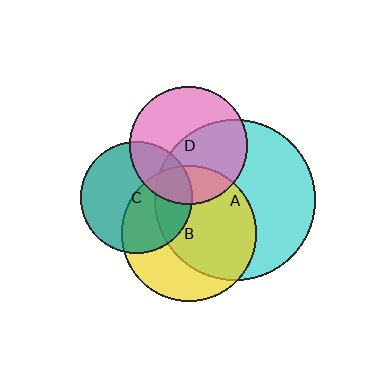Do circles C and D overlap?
Yes.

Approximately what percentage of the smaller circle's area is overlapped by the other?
Approximately 25%.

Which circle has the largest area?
Circle A (cyan).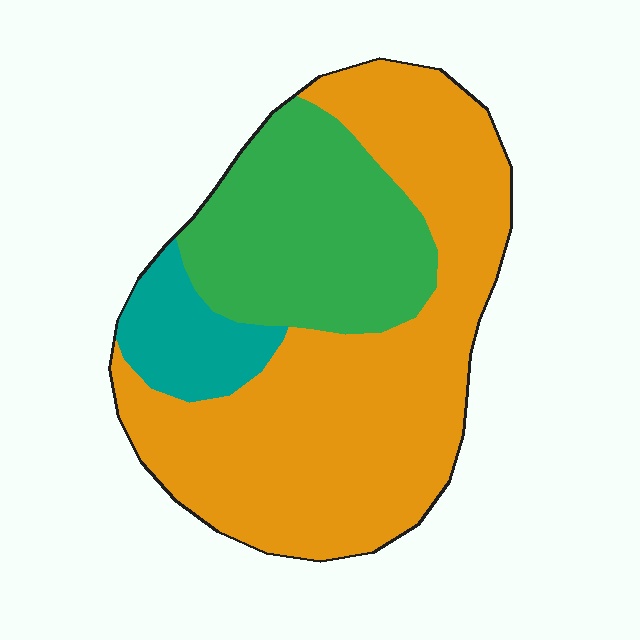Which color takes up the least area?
Teal, at roughly 10%.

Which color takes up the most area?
Orange, at roughly 60%.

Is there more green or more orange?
Orange.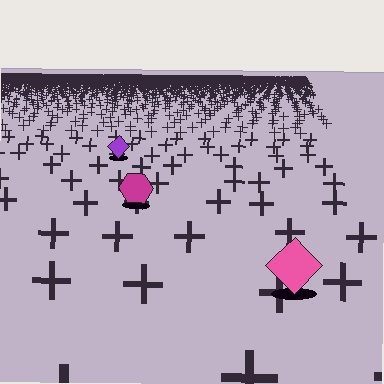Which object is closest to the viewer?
The pink diamond is closest. The texture marks near it are larger and more spread out.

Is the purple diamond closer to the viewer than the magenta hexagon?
No. The magenta hexagon is closer — you can tell from the texture gradient: the ground texture is coarser near it.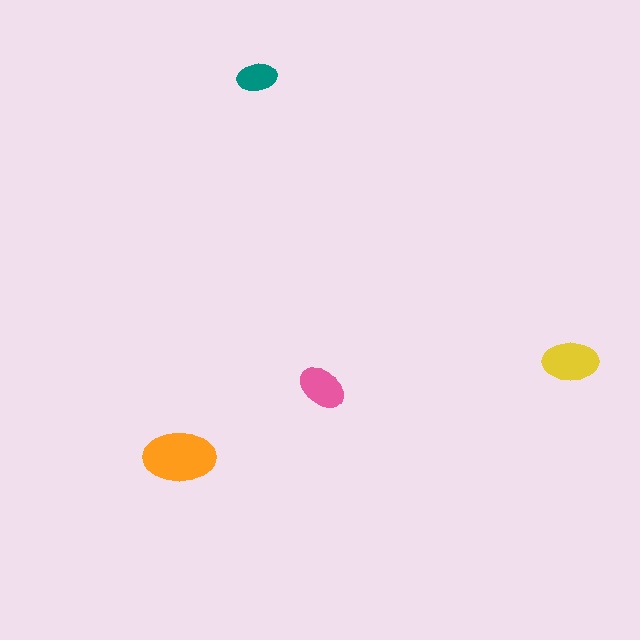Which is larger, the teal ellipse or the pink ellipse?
The pink one.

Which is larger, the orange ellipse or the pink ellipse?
The orange one.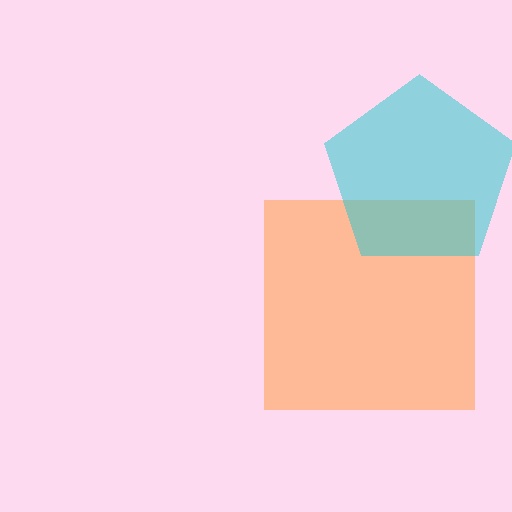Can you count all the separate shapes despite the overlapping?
Yes, there are 2 separate shapes.